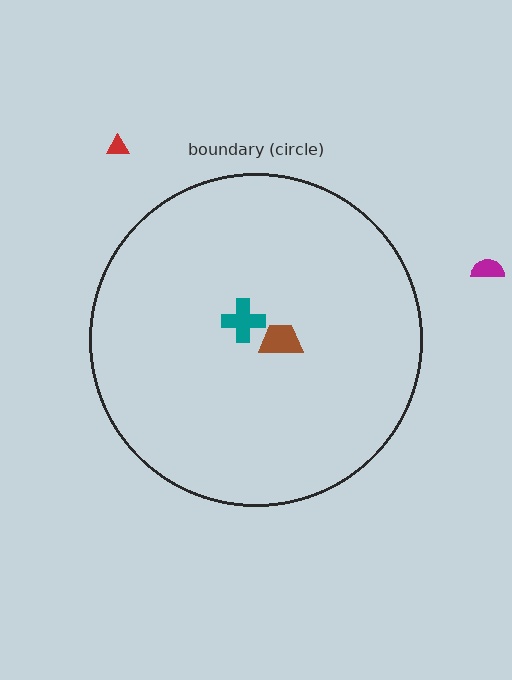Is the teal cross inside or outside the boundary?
Inside.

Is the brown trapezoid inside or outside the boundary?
Inside.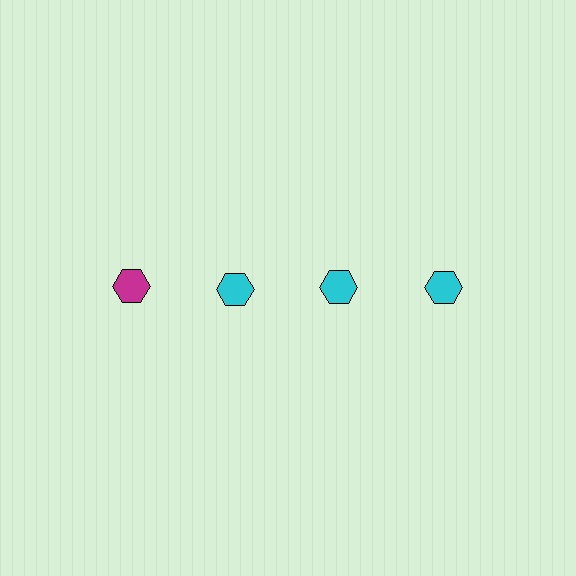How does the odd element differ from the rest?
It has a different color: magenta instead of cyan.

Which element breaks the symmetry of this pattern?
The magenta hexagon in the top row, leftmost column breaks the symmetry. All other shapes are cyan hexagons.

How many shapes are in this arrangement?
There are 4 shapes arranged in a grid pattern.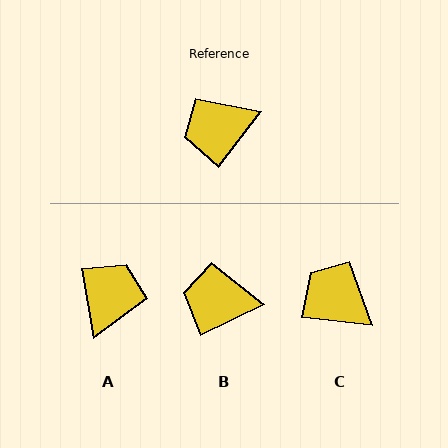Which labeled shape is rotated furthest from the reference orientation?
A, about 133 degrees away.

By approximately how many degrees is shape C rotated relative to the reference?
Approximately 59 degrees clockwise.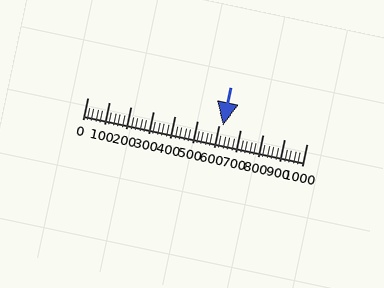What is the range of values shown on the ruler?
The ruler shows values from 0 to 1000.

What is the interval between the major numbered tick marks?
The major tick marks are spaced 100 units apart.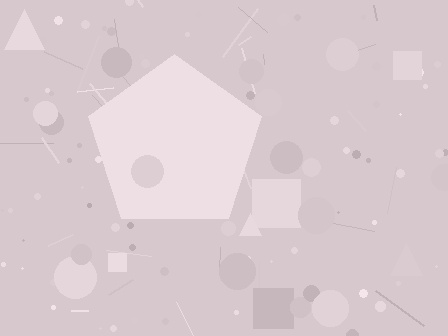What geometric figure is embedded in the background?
A pentagon is embedded in the background.